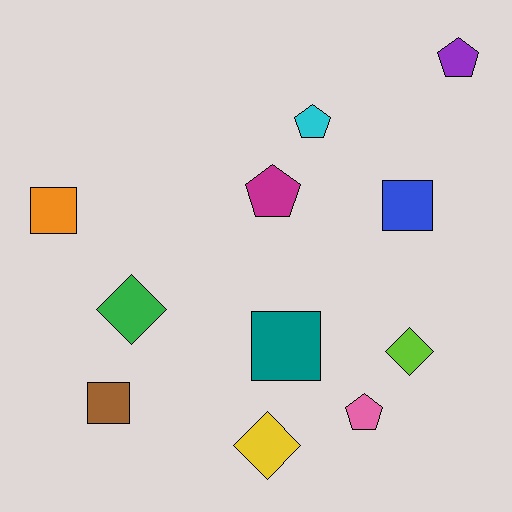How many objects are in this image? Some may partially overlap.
There are 11 objects.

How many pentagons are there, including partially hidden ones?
There are 4 pentagons.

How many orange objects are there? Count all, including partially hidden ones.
There is 1 orange object.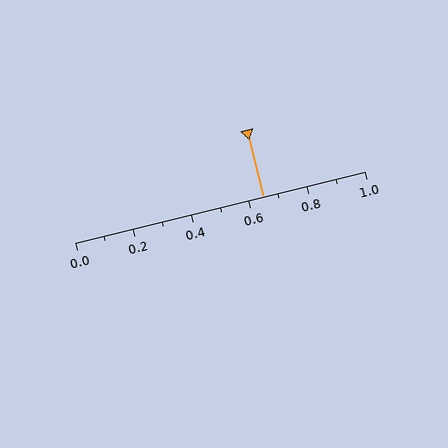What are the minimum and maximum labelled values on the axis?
The axis runs from 0.0 to 1.0.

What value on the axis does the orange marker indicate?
The marker indicates approximately 0.65.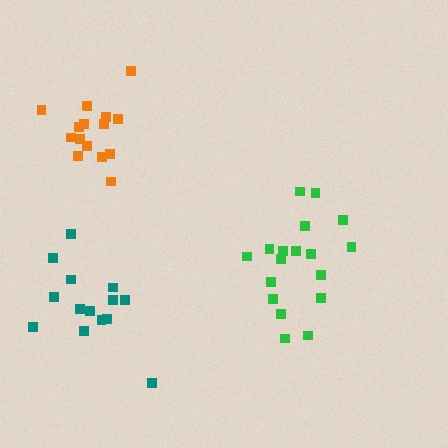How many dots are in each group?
Group 1: 18 dots, Group 2: 14 dots, Group 3: 15 dots (47 total).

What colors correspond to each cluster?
The clusters are colored: green, teal, orange.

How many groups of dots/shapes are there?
There are 3 groups.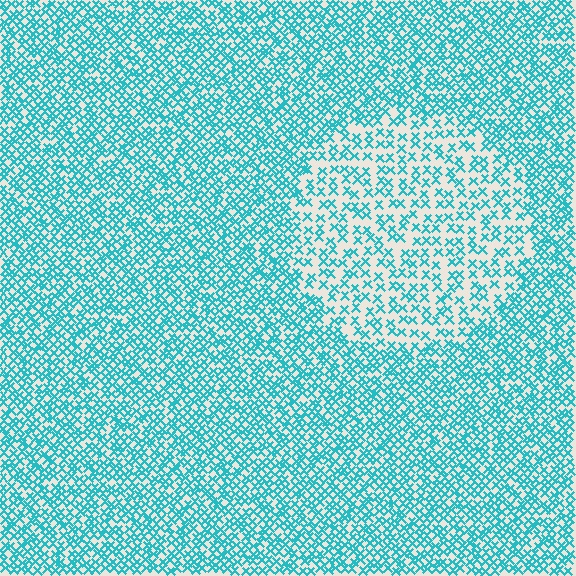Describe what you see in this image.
The image contains small cyan elements arranged at two different densities. A circle-shaped region is visible where the elements are less densely packed than the surrounding area.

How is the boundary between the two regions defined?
The boundary is defined by a change in element density (approximately 2.0x ratio). All elements are the same color, size, and shape.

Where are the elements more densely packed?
The elements are more densely packed outside the circle boundary.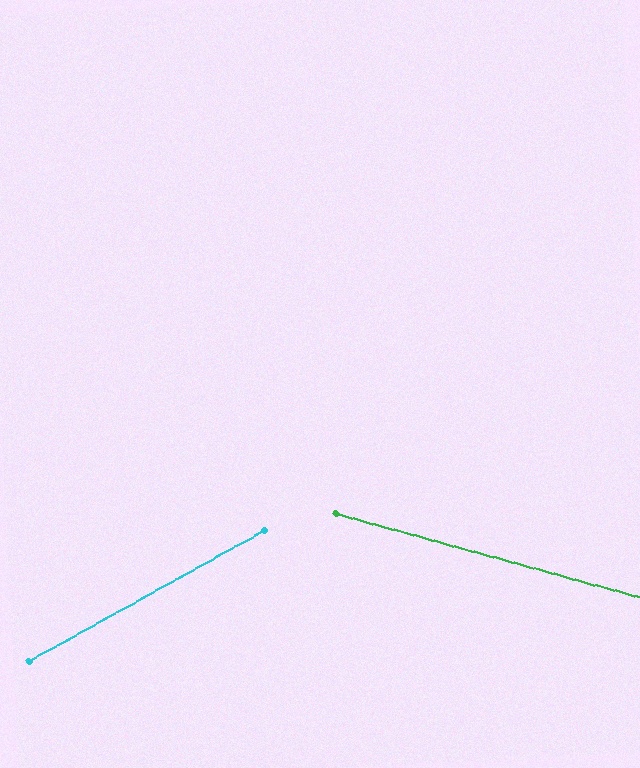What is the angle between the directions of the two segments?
Approximately 45 degrees.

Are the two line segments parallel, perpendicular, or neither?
Neither parallel nor perpendicular — they differ by about 45°.